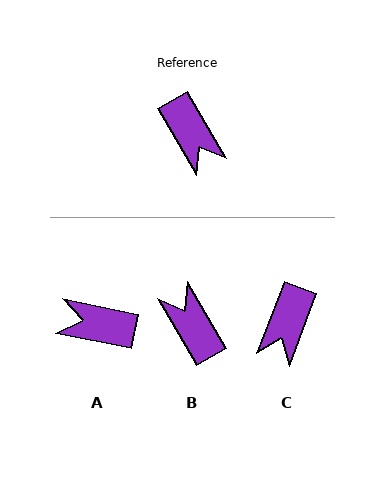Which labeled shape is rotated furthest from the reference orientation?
B, about 180 degrees away.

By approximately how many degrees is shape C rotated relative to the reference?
Approximately 51 degrees clockwise.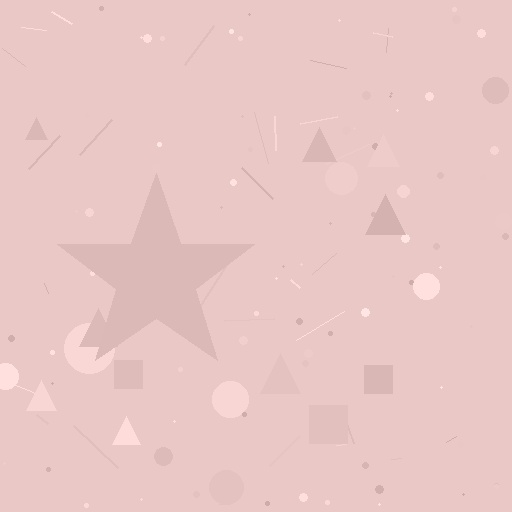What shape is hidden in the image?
A star is hidden in the image.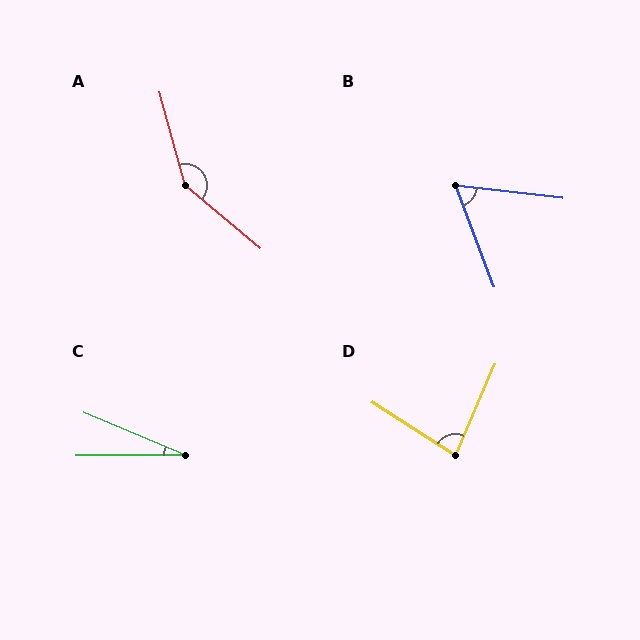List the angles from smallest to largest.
C (23°), B (62°), D (81°), A (145°).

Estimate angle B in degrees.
Approximately 62 degrees.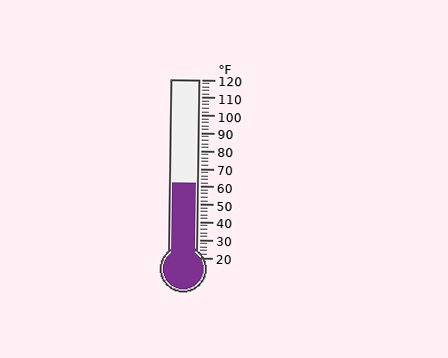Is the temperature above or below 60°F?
The temperature is above 60°F.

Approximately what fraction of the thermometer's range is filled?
The thermometer is filled to approximately 40% of its range.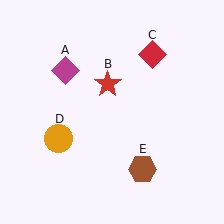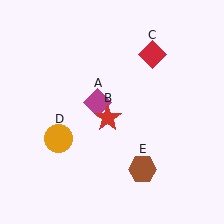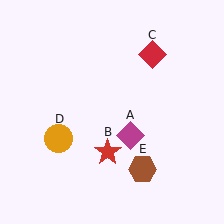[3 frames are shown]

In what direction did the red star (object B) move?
The red star (object B) moved down.